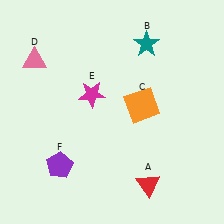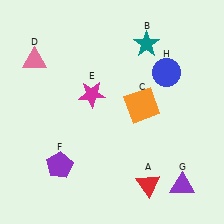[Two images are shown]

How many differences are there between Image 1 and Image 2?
There are 2 differences between the two images.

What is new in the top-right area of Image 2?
A blue circle (H) was added in the top-right area of Image 2.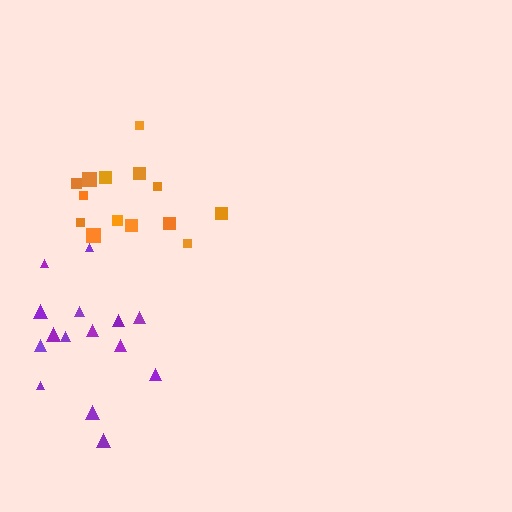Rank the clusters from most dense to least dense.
orange, purple.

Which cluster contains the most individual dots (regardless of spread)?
Purple (15).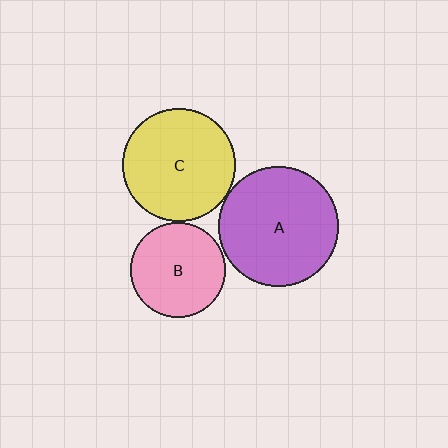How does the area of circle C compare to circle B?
Approximately 1.4 times.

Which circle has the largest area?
Circle A (purple).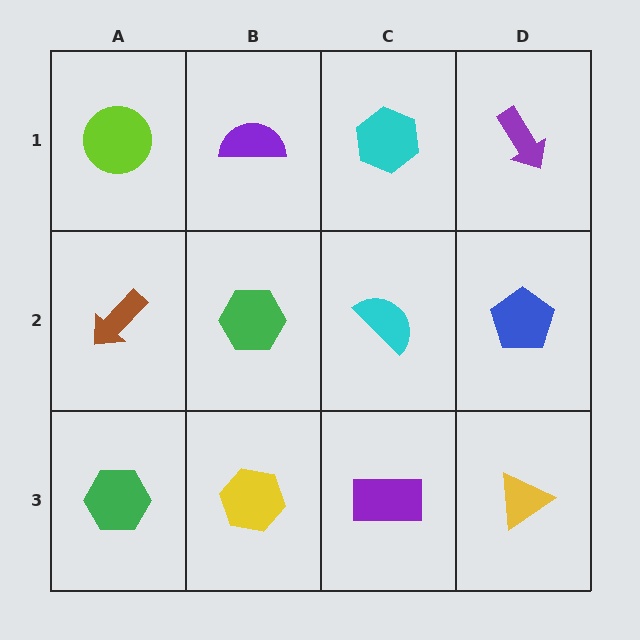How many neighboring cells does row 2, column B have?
4.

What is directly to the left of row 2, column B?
A brown arrow.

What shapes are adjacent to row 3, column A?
A brown arrow (row 2, column A), a yellow hexagon (row 3, column B).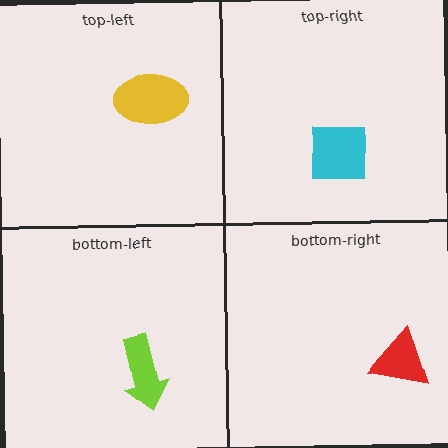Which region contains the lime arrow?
The bottom-left region.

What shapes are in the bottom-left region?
The lime arrow.